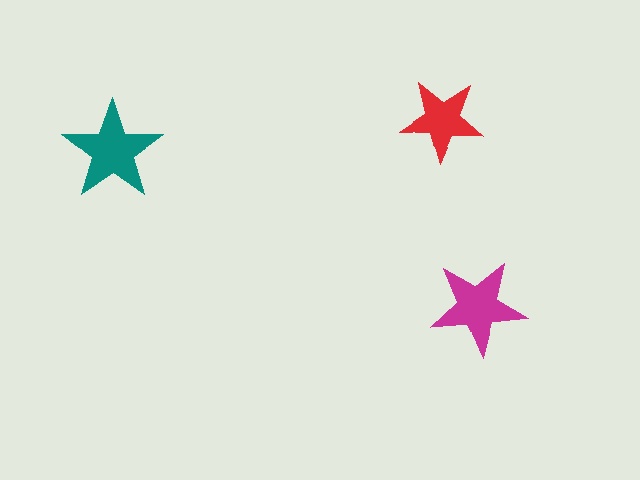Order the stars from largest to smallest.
the teal one, the magenta one, the red one.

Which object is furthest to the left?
The teal star is leftmost.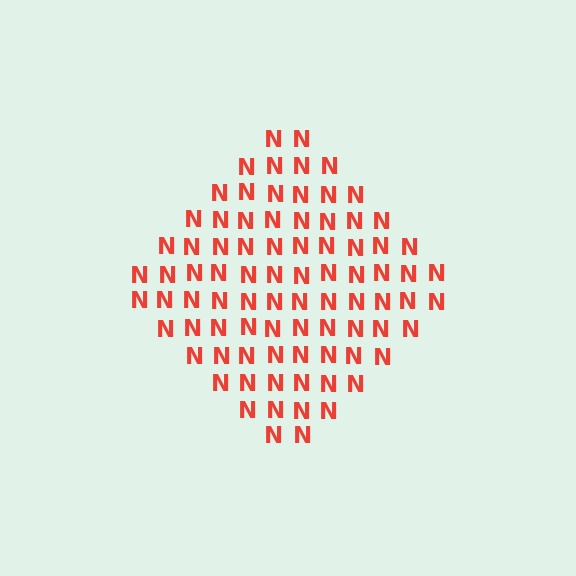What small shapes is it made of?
It is made of small letter N's.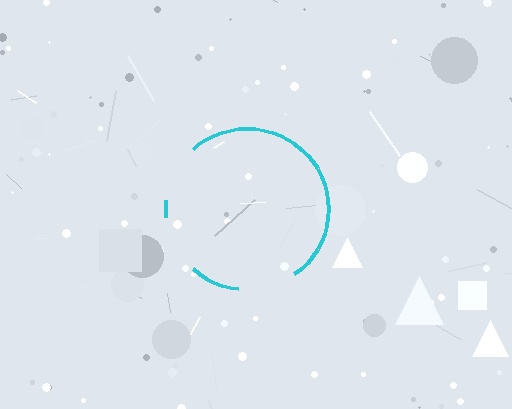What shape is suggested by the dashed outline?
The dashed outline suggests a circle.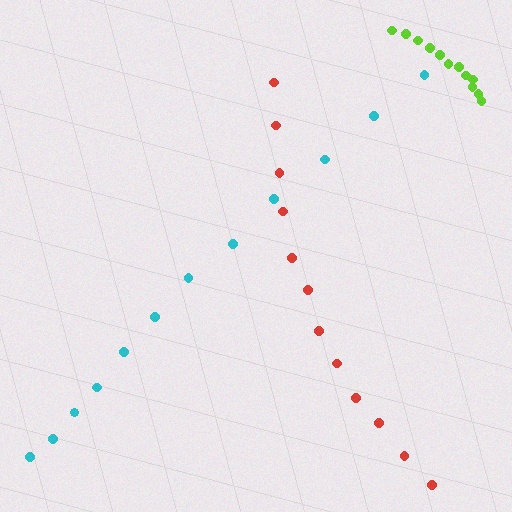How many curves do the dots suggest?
There are 3 distinct paths.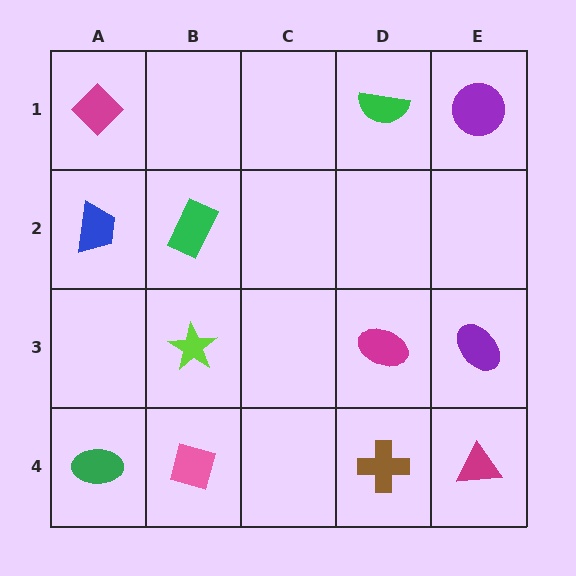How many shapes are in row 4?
4 shapes.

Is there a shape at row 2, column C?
No, that cell is empty.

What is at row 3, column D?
A magenta ellipse.